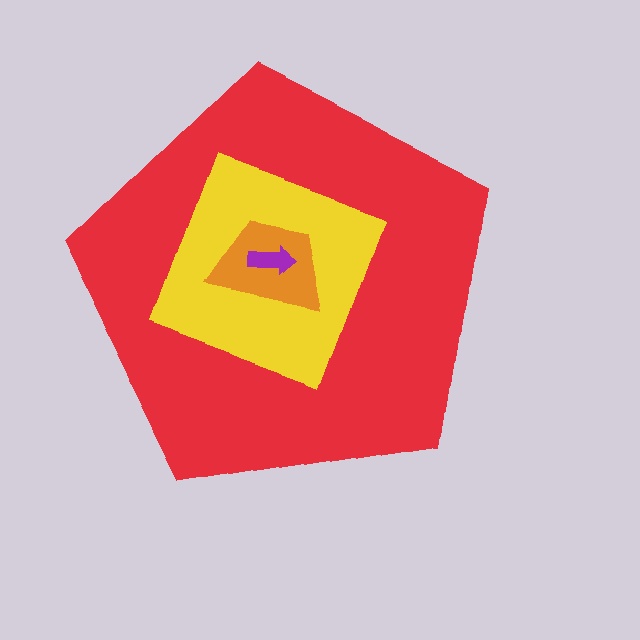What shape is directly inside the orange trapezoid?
The purple arrow.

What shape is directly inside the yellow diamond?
The orange trapezoid.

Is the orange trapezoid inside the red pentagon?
Yes.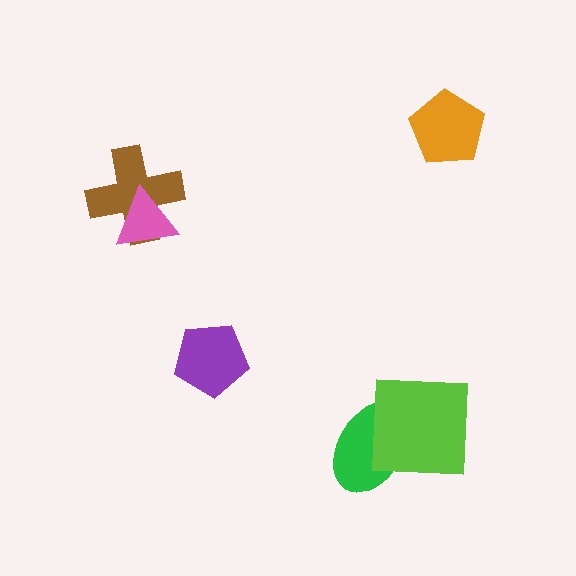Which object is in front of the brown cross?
The pink triangle is in front of the brown cross.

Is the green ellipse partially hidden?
Yes, it is partially covered by another shape.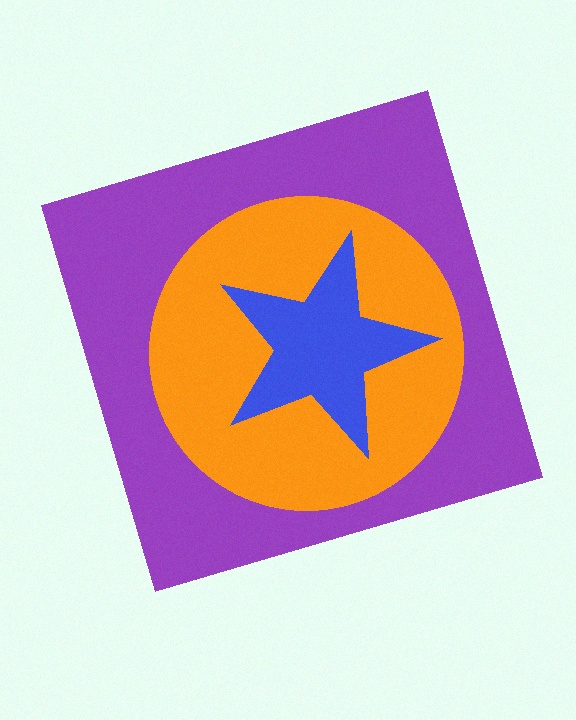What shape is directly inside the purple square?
The orange circle.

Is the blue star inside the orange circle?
Yes.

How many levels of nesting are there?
3.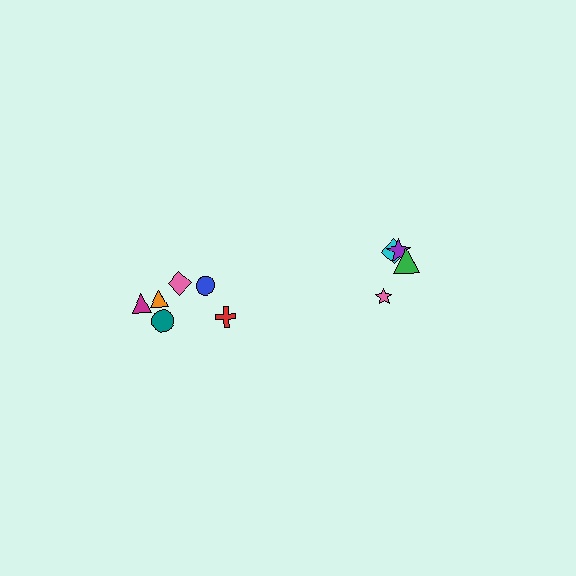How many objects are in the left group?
There are 6 objects.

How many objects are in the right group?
There are 4 objects.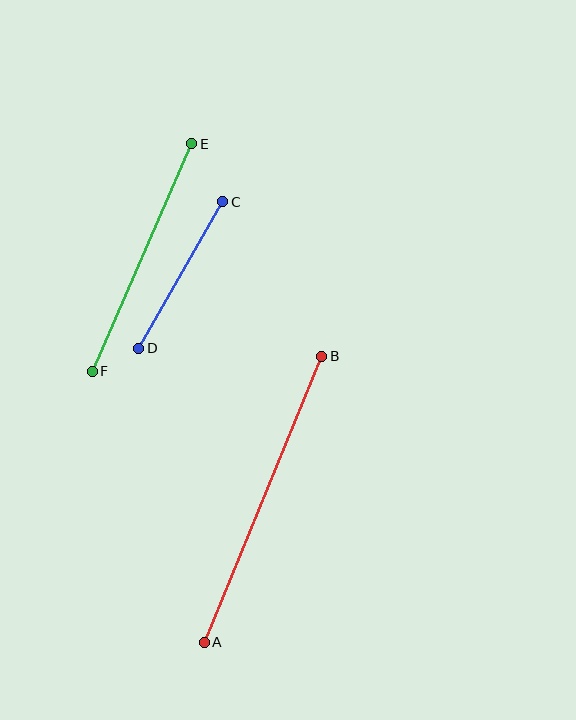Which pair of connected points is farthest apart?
Points A and B are farthest apart.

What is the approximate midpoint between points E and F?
The midpoint is at approximately (142, 258) pixels.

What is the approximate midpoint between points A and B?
The midpoint is at approximately (263, 499) pixels.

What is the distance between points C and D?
The distance is approximately 168 pixels.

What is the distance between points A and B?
The distance is approximately 309 pixels.